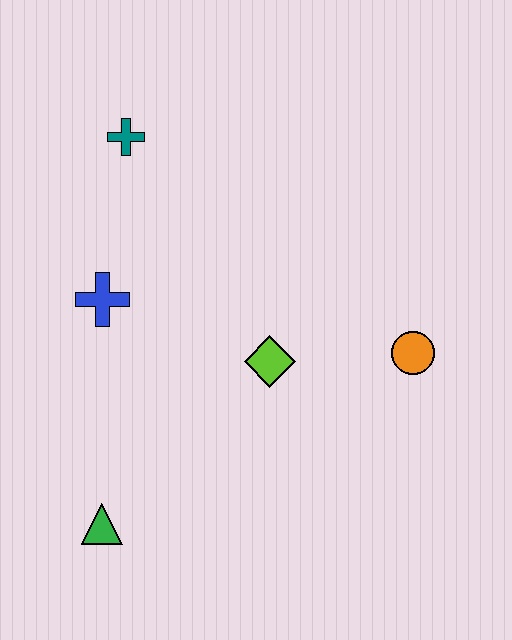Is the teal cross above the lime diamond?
Yes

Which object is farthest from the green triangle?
The teal cross is farthest from the green triangle.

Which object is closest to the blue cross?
The teal cross is closest to the blue cross.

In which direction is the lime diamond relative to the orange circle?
The lime diamond is to the left of the orange circle.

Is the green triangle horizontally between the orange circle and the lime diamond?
No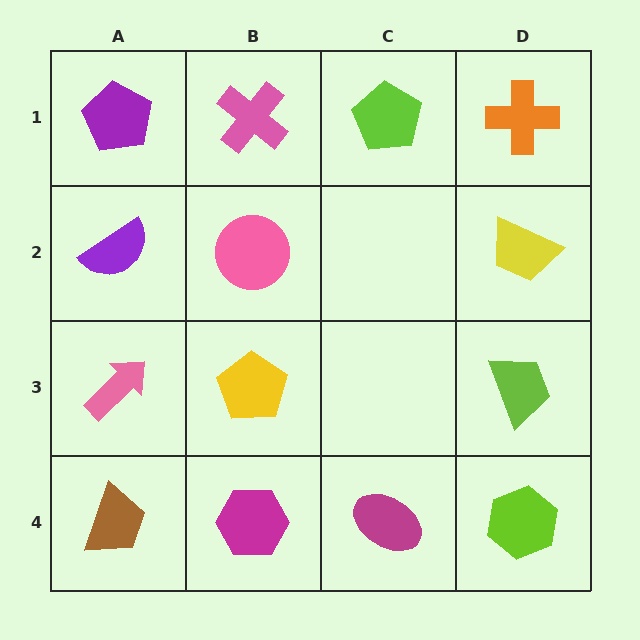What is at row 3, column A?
A pink arrow.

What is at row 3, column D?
A lime trapezoid.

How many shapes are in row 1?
4 shapes.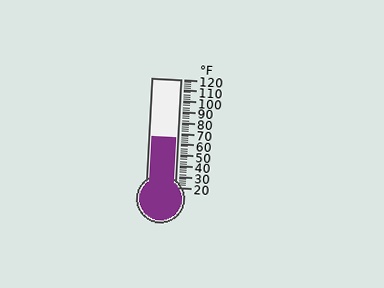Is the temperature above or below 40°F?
The temperature is above 40°F.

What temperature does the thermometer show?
The thermometer shows approximately 66°F.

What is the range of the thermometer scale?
The thermometer scale ranges from 20°F to 120°F.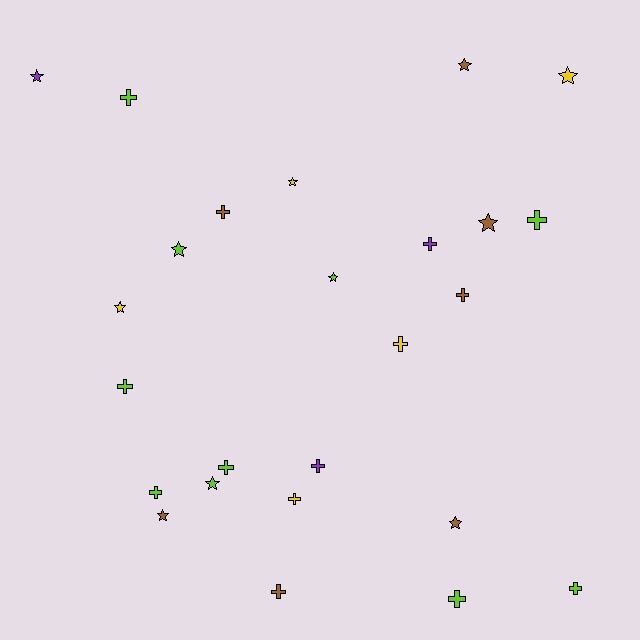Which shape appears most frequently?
Cross, with 14 objects.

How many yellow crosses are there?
There are 2 yellow crosses.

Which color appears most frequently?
Lime, with 10 objects.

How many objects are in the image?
There are 25 objects.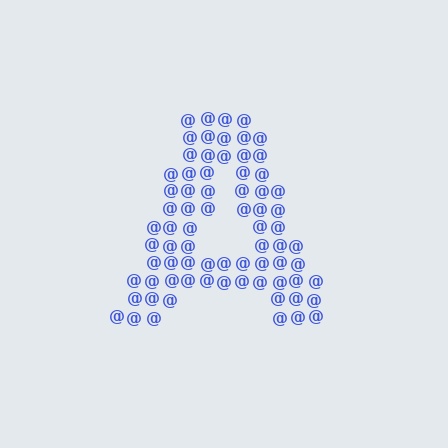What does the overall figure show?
The overall figure shows the letter A.